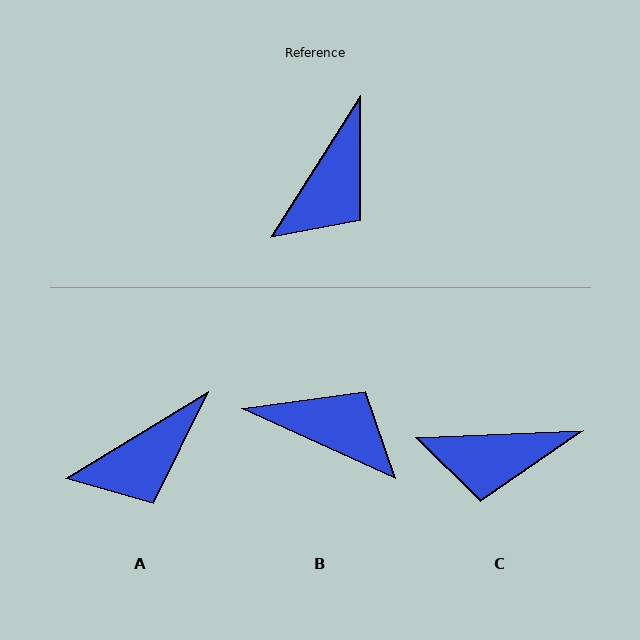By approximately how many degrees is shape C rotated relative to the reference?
Approximately 55 degrees clockwise.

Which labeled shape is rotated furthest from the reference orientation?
B, about 98 degrees away.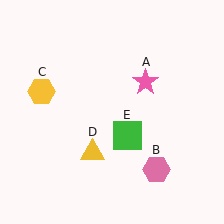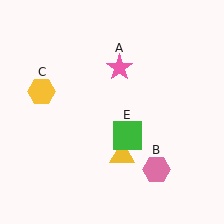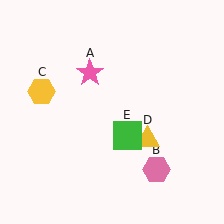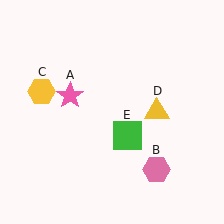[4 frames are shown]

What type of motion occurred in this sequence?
The pink star (object A), yellow triangle (object D) rotated counterclockwise around the center of the scene.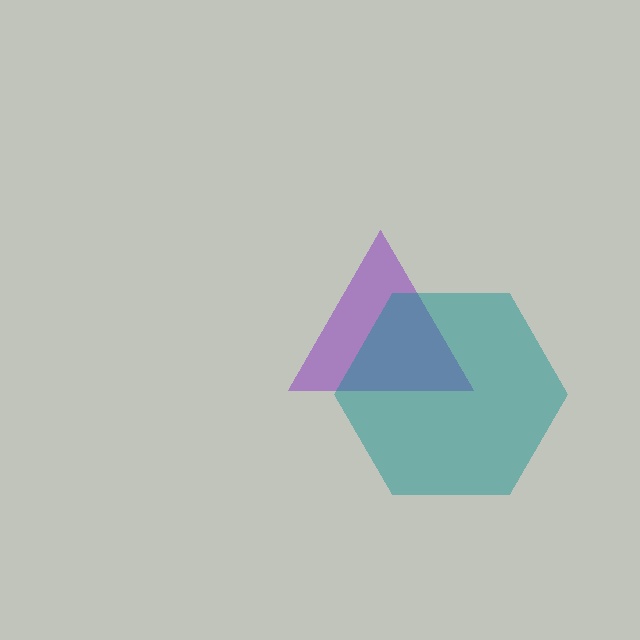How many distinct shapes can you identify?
There are 2 distinct shapes: a purple triangle, a teal hexagon.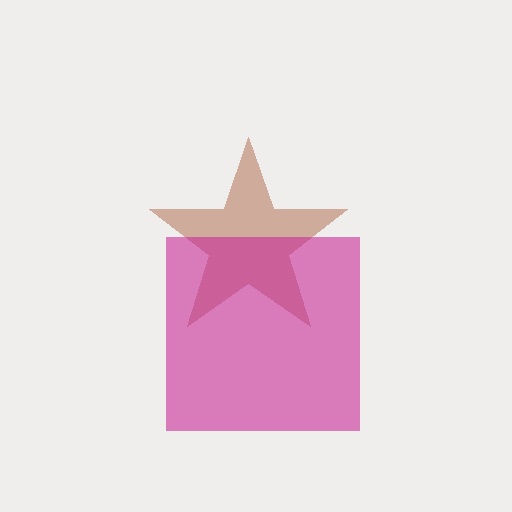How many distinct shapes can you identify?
There are 2 distinct shapes: a brown star, a magenta square.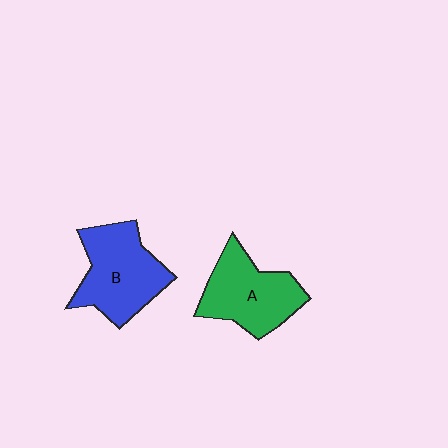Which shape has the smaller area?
Shape A (green).